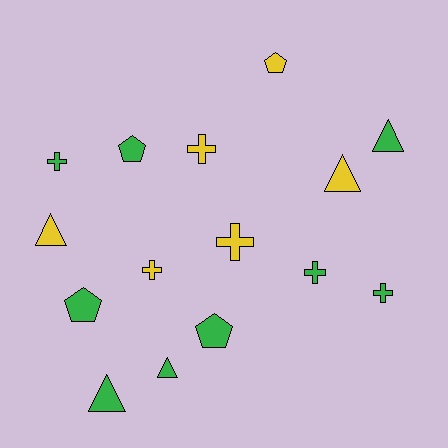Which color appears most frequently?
Green, with 9 objects.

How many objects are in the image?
There are 15 objects.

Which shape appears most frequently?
Cross, with 6 objects.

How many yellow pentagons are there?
There is 1 yellow pentagon.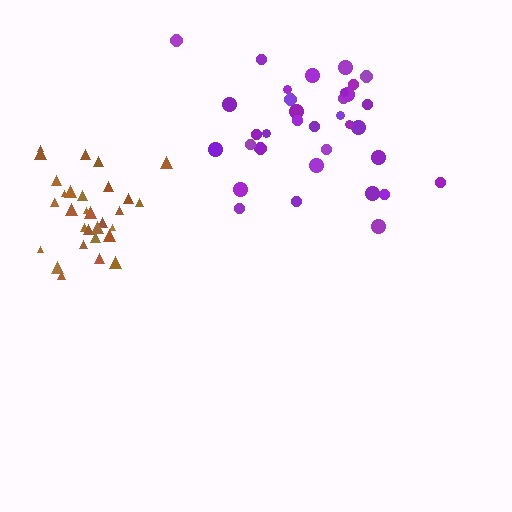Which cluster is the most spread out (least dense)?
Brown.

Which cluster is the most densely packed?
Purple.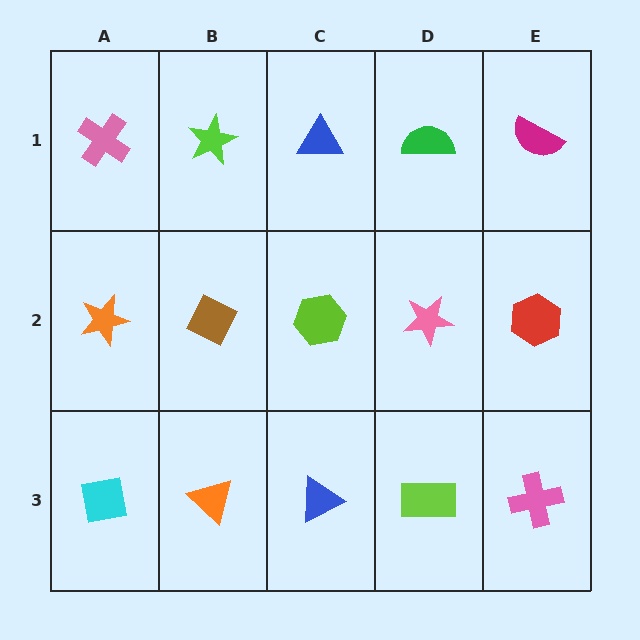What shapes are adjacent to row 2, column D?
A green semicircle (row 1, column D), a lime rectangle (row 3, column D), a lime hexagon (row 2, column C), a red hexagon (row 2, column E).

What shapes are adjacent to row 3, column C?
A lime hexagon (row 2, column C), an orange triangle (row 3, column B), a lime rectangle (row 3, column D).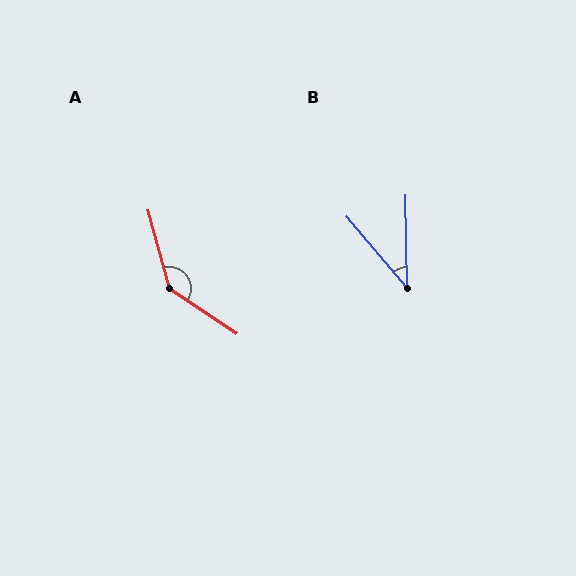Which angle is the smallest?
B, at approximately 40 degrees.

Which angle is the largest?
A, at approximately 139 degrees.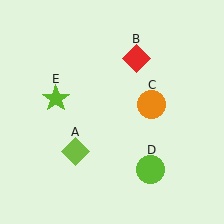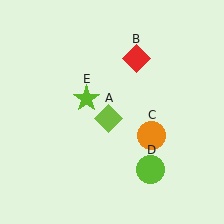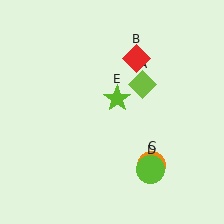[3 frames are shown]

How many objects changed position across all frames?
3 objects changed position: lime diamond (object A), orange circle (object C), lime star (object E).